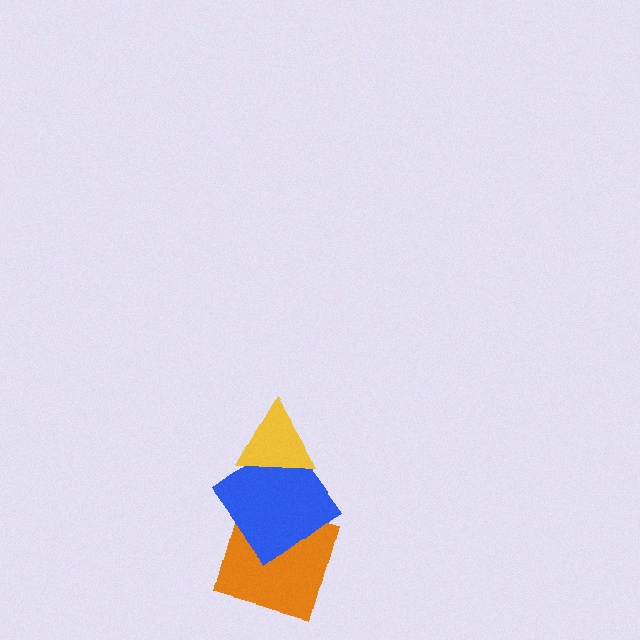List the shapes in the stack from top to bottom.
From top to bottom: the yellow triangle, the blue diamond, the orange square.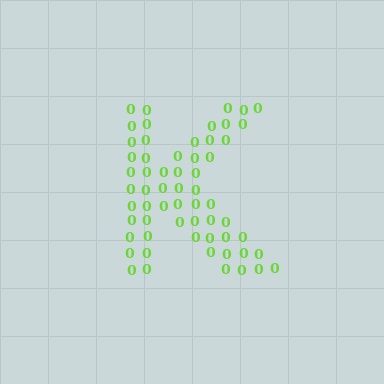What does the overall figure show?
The overall figure shows the letter K.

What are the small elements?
The small elements are digit 0's.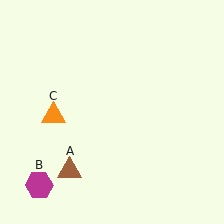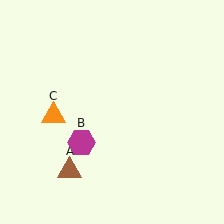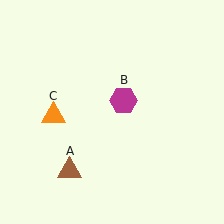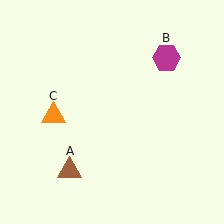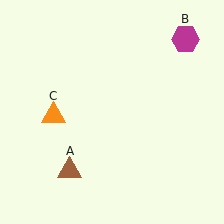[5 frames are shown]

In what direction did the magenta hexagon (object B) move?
The magenta hexagon (object B) moved up and to the right.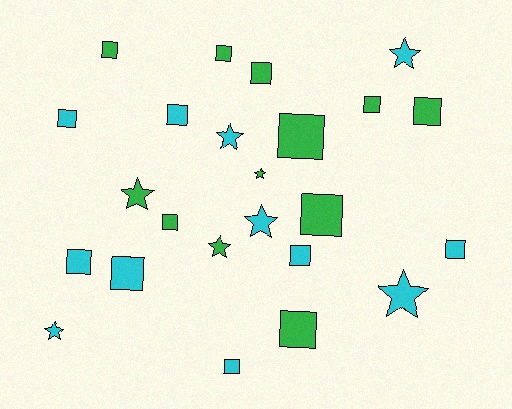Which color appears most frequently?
Cyan, with 12 objects.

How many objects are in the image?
There are 24 objects.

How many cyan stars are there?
There are 5 cyan stars.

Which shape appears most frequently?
Square, with 16 objects.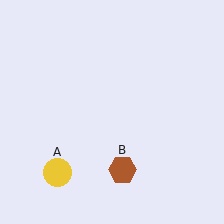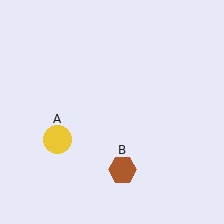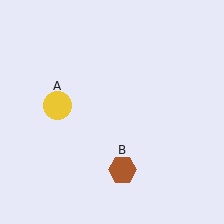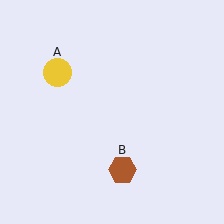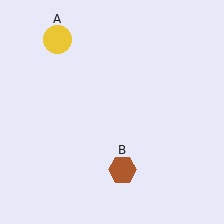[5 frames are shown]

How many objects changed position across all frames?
1 object changed position: yellow circle (object A).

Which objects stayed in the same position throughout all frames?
Brown hexagon (object B) remained stationary.